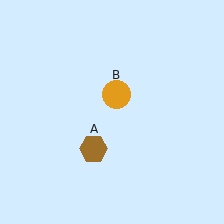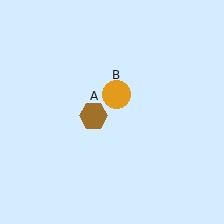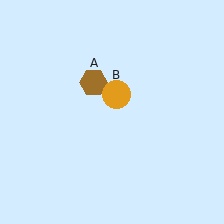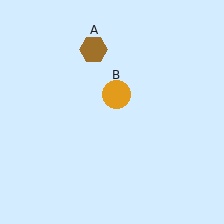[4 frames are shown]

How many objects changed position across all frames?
1 object changed position: brown hexagon (object A).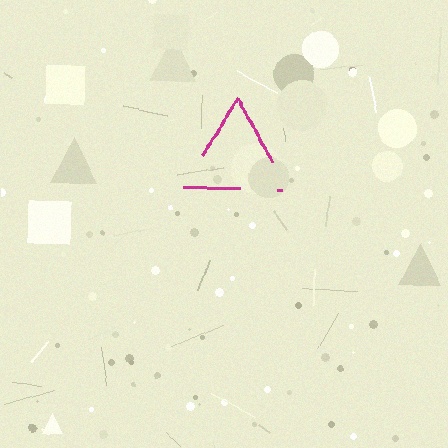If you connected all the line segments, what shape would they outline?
They would outline a triangle.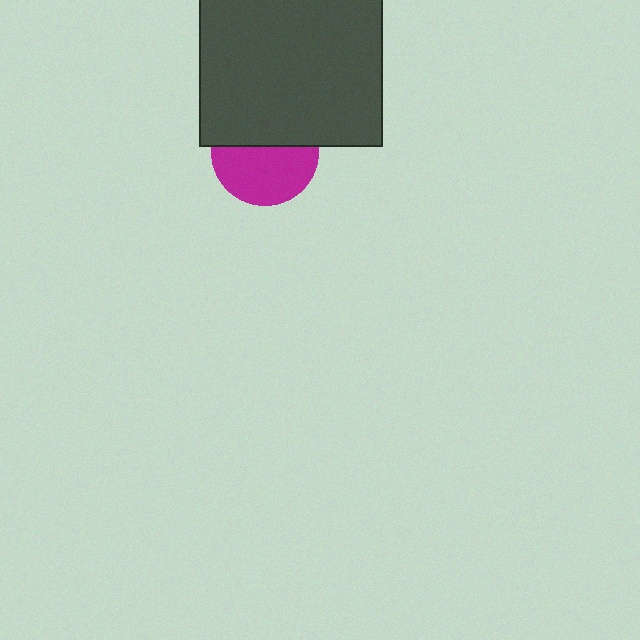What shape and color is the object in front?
The object in front is a dark gray rectangle.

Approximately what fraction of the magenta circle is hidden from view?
Roughly 45% of the magenta circle is hidden behind the dark gray rectangle.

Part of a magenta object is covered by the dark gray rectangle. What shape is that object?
It is a circle.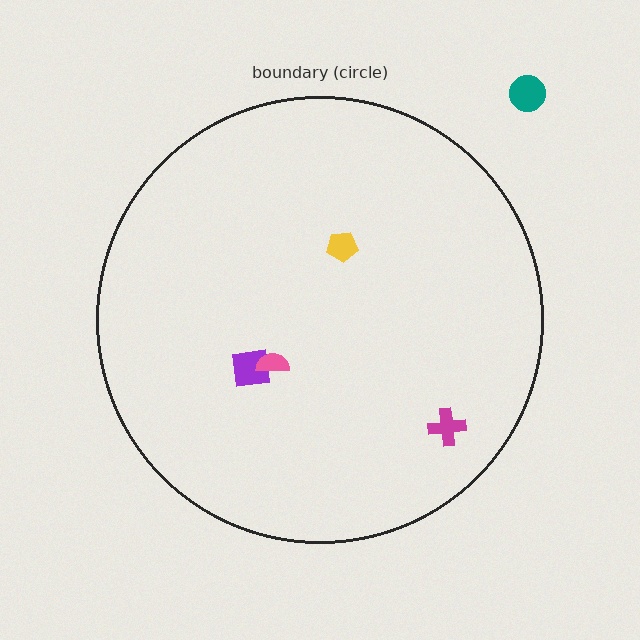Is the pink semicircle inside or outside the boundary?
Inside.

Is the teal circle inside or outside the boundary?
Outside.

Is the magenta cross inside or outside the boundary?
Inside.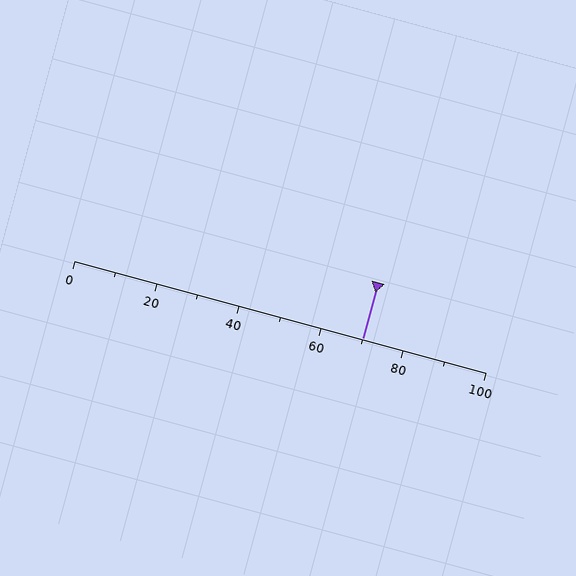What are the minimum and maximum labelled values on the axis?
The axis runs from 0 to 100.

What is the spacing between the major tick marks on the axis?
The major ticks are spaced 20 apart.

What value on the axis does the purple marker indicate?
The marker indicates approximately 70.